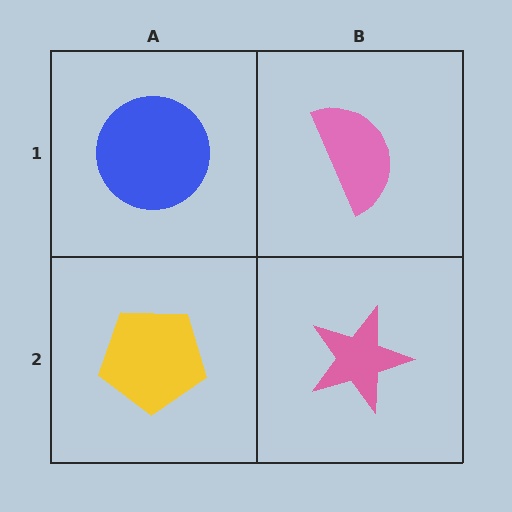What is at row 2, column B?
A pink star.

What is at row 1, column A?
A blue circle.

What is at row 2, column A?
A yellow pentagon.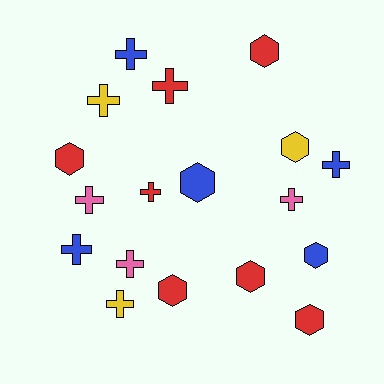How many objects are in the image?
There are 18 objects.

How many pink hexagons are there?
There are no pink hexagons.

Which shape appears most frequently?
Cross, with 10 objects.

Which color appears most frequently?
Red, with 7 objects.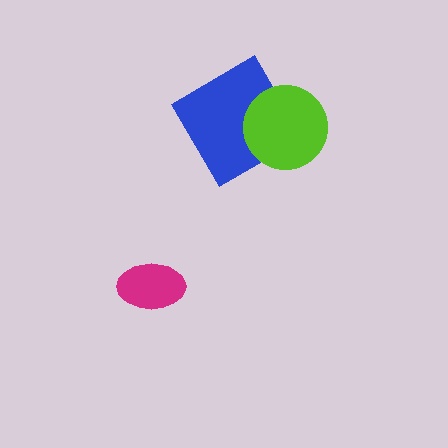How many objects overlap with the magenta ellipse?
0 objects overlap with the magenta ellipse.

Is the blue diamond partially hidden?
Yes, it is partially covered by another shape.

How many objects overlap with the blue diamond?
1 object overlaps with the blue diamond.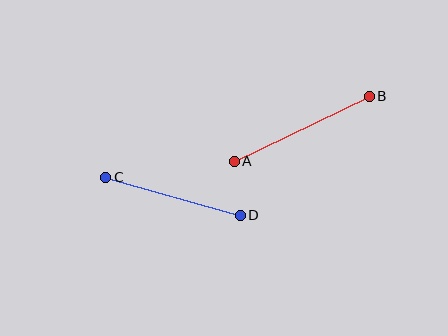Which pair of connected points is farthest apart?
Points A and B are farthest apart.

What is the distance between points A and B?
The distance is approximately 150 pixels.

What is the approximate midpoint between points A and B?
The midpoint is at approximately (302, 129) pixels.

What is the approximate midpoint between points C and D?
The midpoint is at approximately (173, 196) pixels.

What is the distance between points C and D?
The distance is approximately 140 pixels.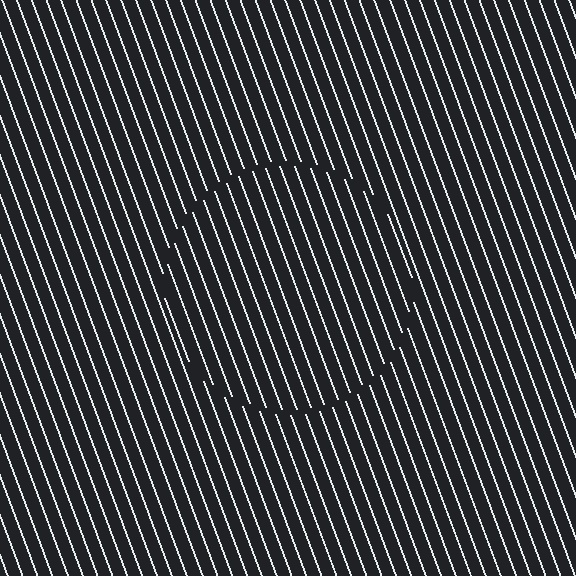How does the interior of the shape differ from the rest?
The interior of the shape contains the same grating, shifted by half a period — the contour is defined by the phase discontinuity where line-ends from the inner and outer gratings abut.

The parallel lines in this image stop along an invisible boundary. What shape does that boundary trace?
An illusory circle. The interior of the shape contains the same grating, shifted by half a period — the contour is defined by the phase discontinuity where line-ends from the inner and outer gratings abut.